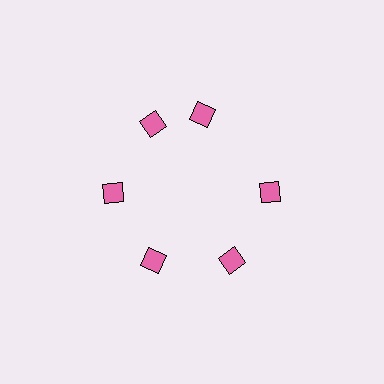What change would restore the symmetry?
The symmetry would be restored by rotating it back into even spacing with its neighbors so that all 6 diamonds sit at equal angles and equal distance from the center.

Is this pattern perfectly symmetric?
No. The 6 pink diamonds are arranged in a ring, but one element near the 1 o'clock position is rotated out of alignment along the ring, breaking the 6-fold rotational symmetry.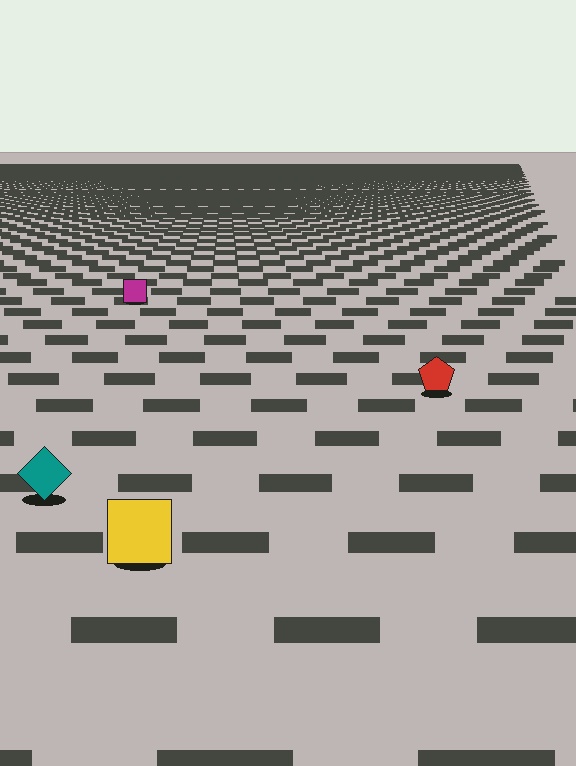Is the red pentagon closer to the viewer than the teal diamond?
No. The teal diamond is closer — you can tell from the texture gradient: the ground texture is coarser near it.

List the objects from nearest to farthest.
From nearest to farthest: the yellow square, the teal diamond, the red pentagon, the magenta square.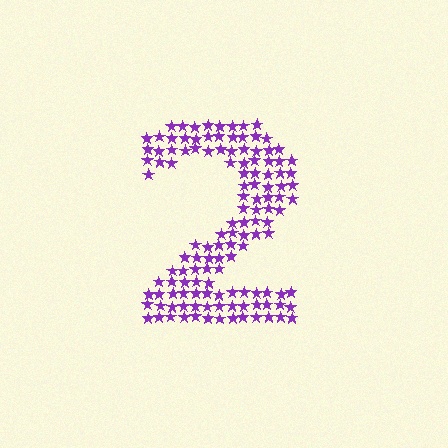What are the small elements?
The small elements are stars.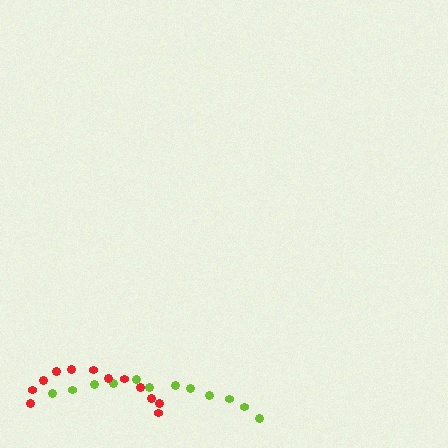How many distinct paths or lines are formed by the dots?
There are 2 distinct paths.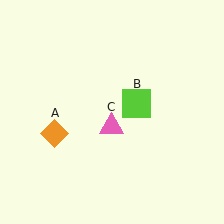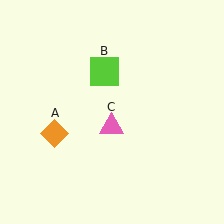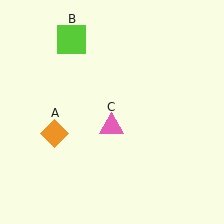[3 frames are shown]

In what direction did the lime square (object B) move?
The lime square (object B) moved up and to the left.